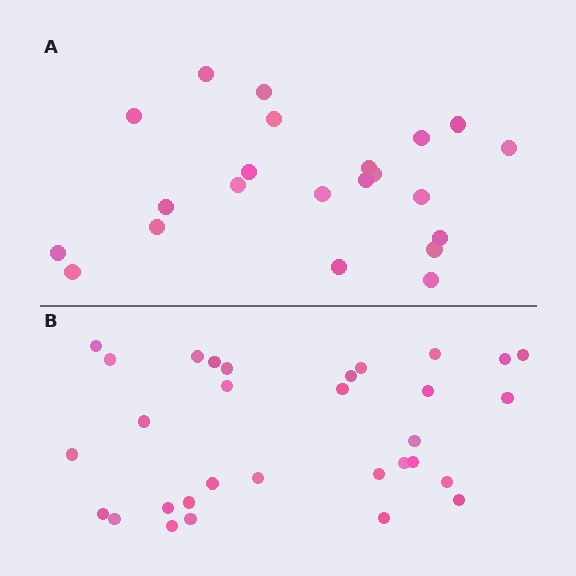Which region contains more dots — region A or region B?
Region B (the bottom region) has more dots.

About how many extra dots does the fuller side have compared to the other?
Region B has roughly 8 or so more dots than region A.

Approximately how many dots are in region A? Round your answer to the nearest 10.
About 20 dots. (The exact count is 22, which rounds to 20.)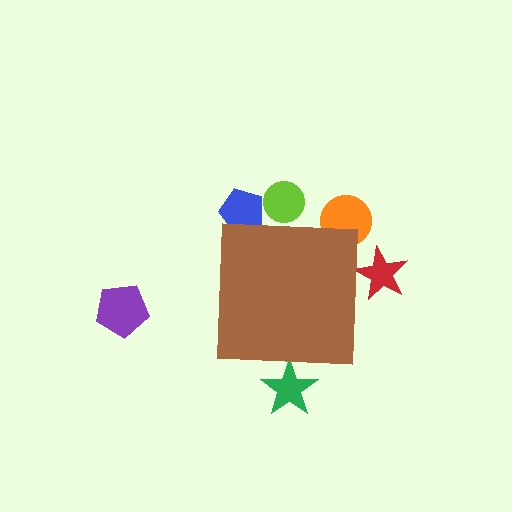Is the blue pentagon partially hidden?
Yes, the blue pentagon is partially hidden behind the brown square.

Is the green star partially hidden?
Yes, the green star is partially hidden behind the brown square.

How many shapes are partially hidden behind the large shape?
5 shapes are partially hidden.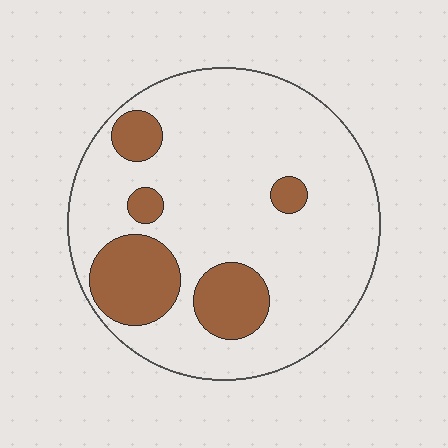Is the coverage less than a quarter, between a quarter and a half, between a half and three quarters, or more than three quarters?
Less than a quarter.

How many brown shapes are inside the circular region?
5.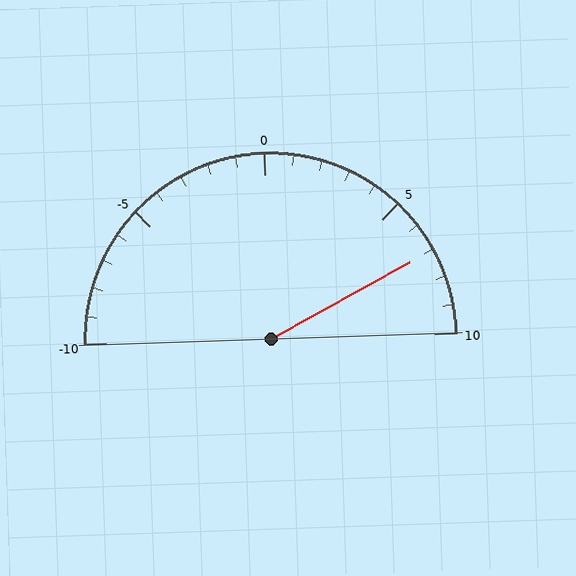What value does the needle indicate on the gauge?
The needle indicates approximately 7.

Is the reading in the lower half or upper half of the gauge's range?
The reading is in the upper half of the range (-10 to 10).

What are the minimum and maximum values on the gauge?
The gauge ranges from -10 to 10.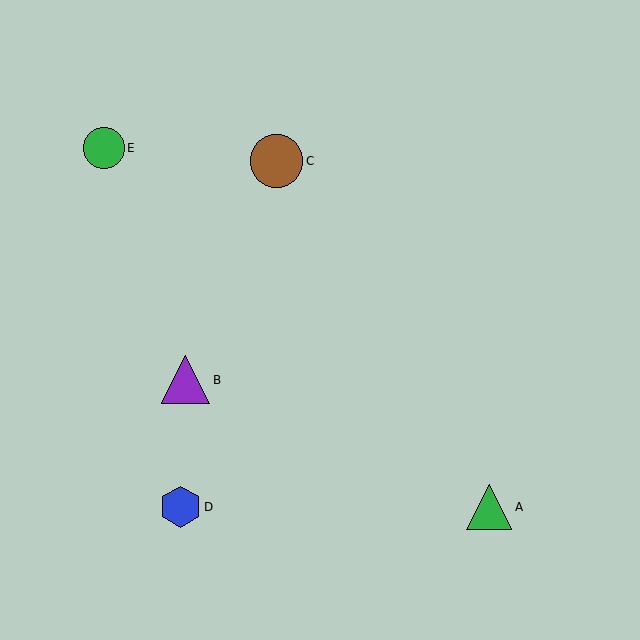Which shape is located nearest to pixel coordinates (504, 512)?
The green triangle (labeled A) at (489, 507) is nearest to that location.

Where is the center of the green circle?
The center of the green circle is at (104, 148).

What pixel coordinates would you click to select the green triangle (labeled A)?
Click at (489, 507) to select the green triangle A.